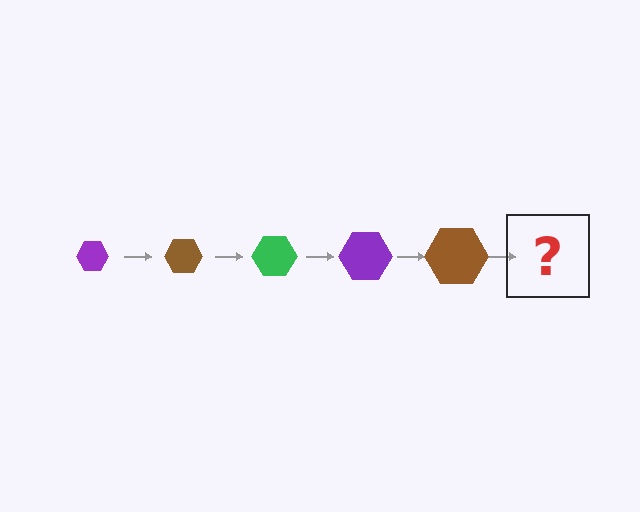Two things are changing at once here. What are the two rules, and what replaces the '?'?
The two rules are that the hexagon grows larger each step and the color cycles through purple, brown, and green. The '?' should be a green hexagon, larger than the previous one.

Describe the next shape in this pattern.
It should be a green hexagon, larger than the previous one.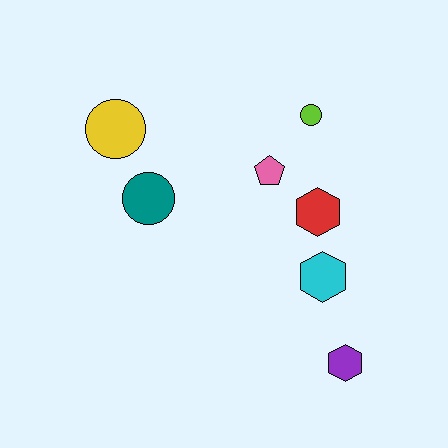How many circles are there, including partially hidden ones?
There are 3 circles.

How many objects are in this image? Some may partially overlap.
There are 7 objects.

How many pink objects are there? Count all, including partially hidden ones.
There is 1 pink object.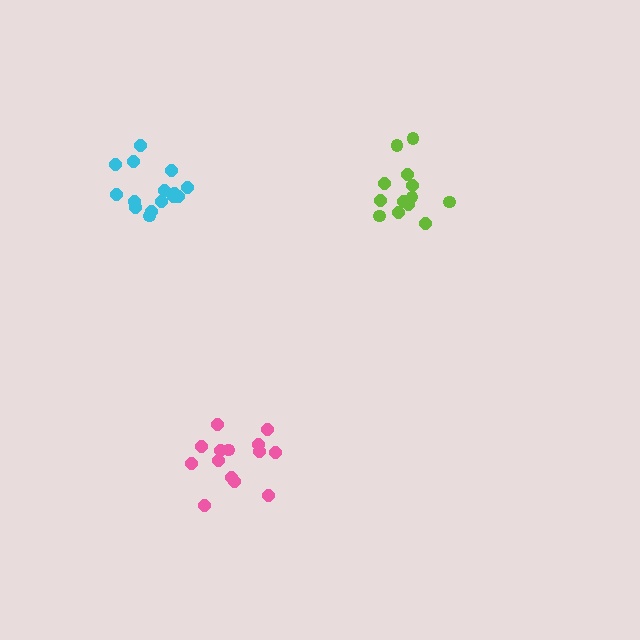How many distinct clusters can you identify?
There are 3 distinct clusters.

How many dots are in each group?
Group 1: 14 dots, Group 2: 13 dots, Group 3: 15 dots (42 total).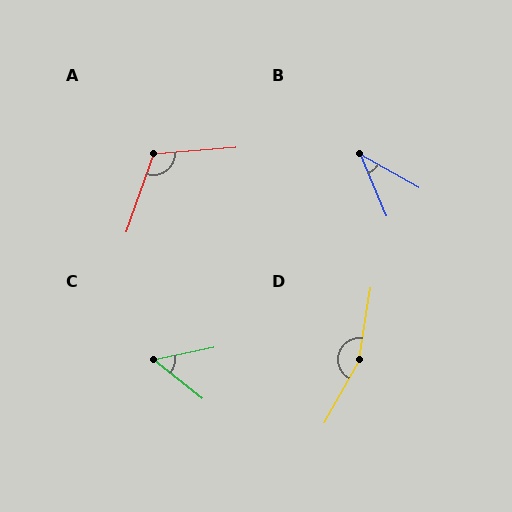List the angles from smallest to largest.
B (37°), C (51°), A (114°), D (160°).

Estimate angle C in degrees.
Approximately 51 degrees.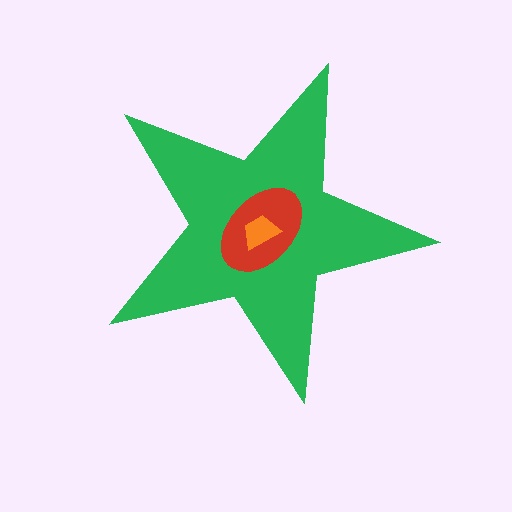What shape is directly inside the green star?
The red ellipse.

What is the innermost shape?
The orange trapezoid.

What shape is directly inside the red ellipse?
The orange trapezoid.